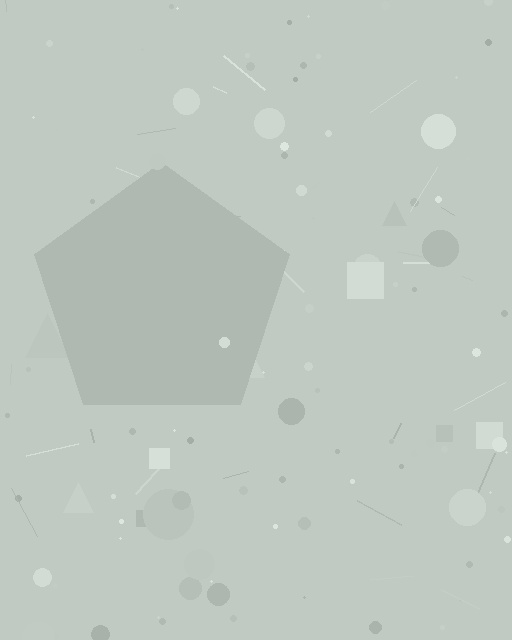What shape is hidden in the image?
A pentagon is hidden in the image.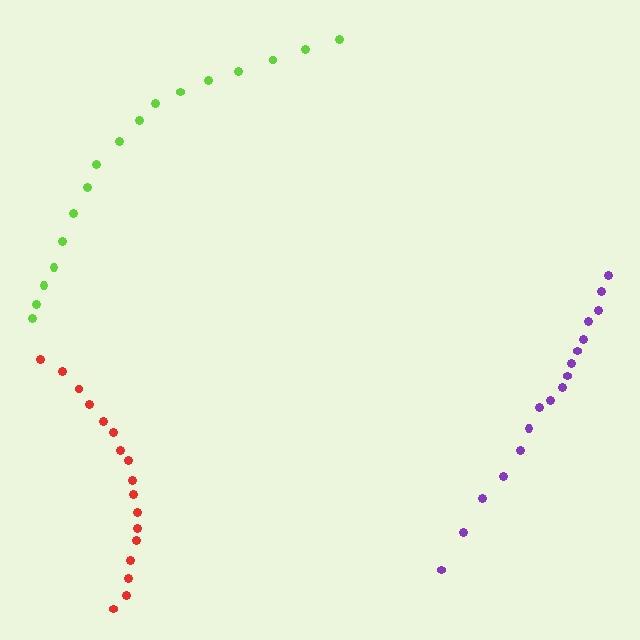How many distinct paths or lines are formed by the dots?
There are 3 distinct paths.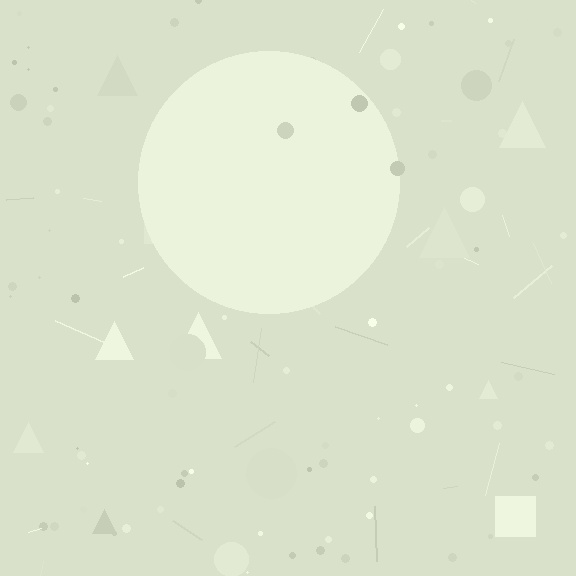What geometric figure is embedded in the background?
A circle is embedded in the background.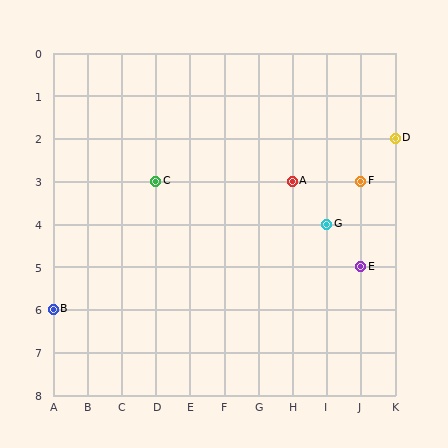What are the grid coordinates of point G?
Point G is at grid coordinates (I, 4).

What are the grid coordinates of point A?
Point A is at grid coordinates (H, 3).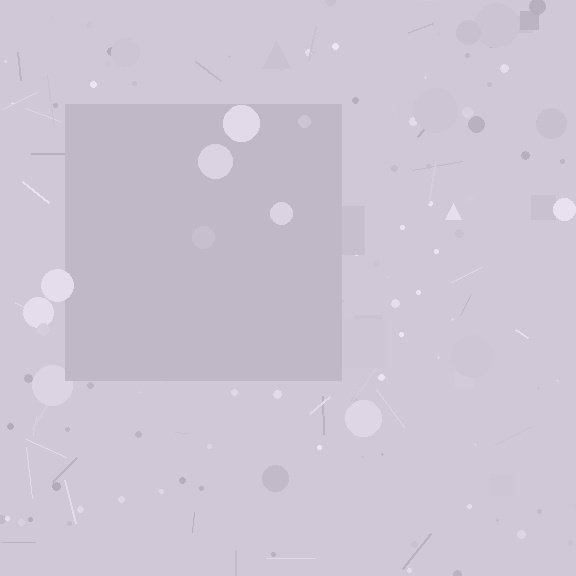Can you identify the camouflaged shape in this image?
The camouflaged shape is a square.